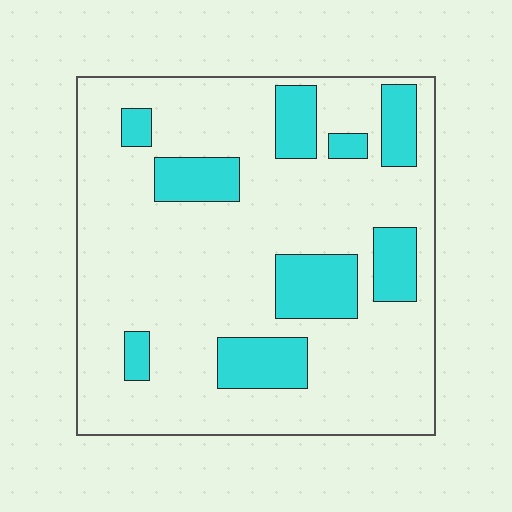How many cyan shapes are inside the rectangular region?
9.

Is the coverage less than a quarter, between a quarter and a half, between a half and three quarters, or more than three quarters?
Less than a quarter.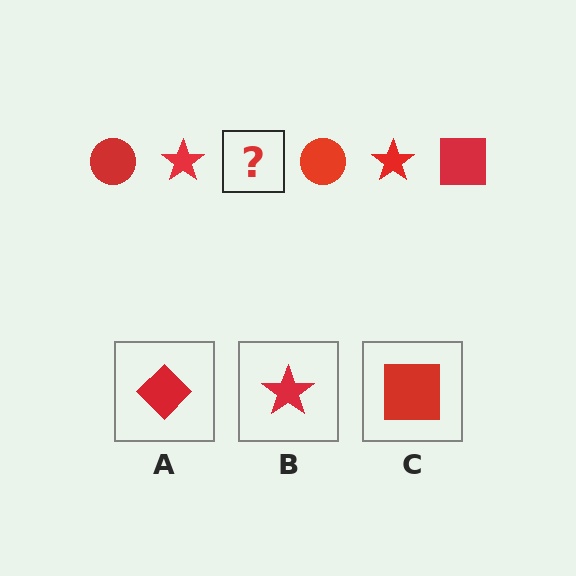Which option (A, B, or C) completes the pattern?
C.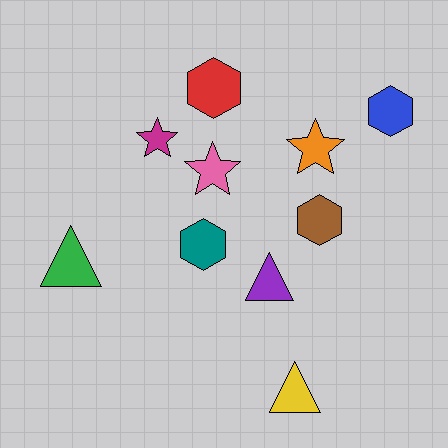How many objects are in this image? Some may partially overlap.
There are 10 objects.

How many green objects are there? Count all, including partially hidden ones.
There is 1 green object.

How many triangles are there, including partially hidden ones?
There are 3 triangles.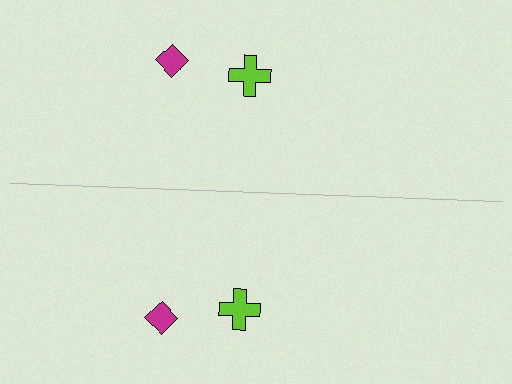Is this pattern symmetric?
Yes, this pattern has bilateral (reflection) symmetry.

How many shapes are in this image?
There are 4 shapes in this image.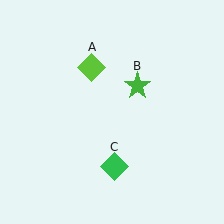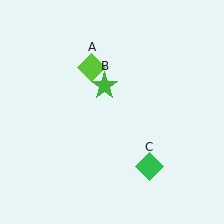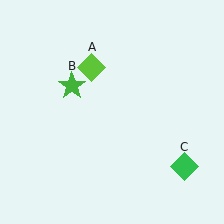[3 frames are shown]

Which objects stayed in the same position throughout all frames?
Lime diamond (object A) remained stationary.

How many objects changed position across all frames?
2 objects changed position: green star (object B), green diamond (object C).